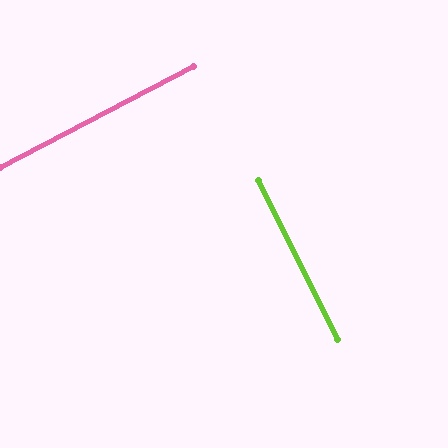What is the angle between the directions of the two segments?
Approximately 89 degrees.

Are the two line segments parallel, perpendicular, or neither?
Perpendicular — they meet at approximately 89°.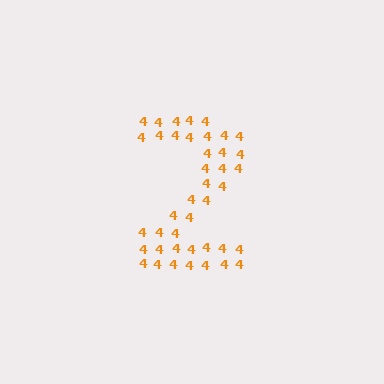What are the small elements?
The small elements are digit 4's.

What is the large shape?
The large shape is the digit 2.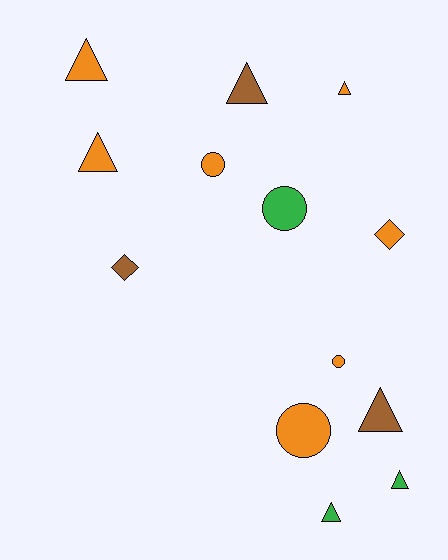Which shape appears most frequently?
Triangle, with 7 objects.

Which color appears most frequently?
Orange, with 7 objects.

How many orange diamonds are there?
There is 1 orange diamond.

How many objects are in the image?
There are 13 objects.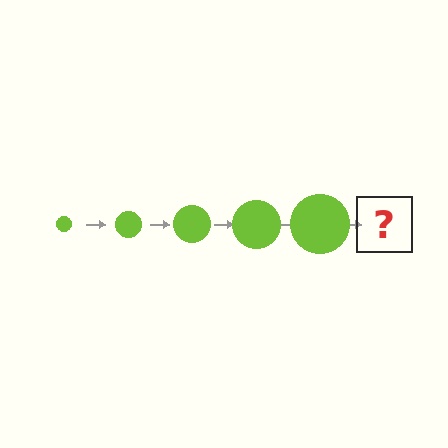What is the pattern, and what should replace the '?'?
The pattern is that the circle gets progressively larger each step. The '?' should be a lime circle, larger than the previous one.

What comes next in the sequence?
The next element should be a lime circle, larger than the previous one.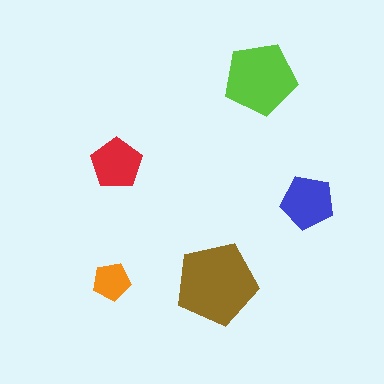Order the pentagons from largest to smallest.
the brown one, the lime one, the blue one, the red one, the orange one.